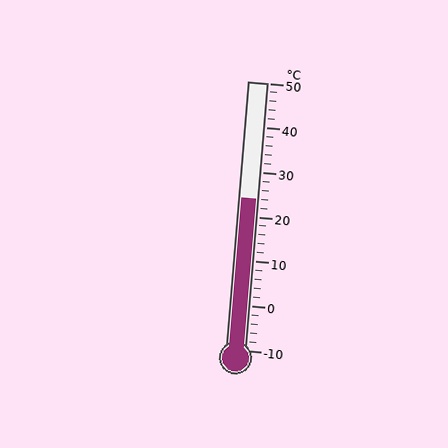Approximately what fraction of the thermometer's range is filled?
The thermometer is filled to approximately 55% of its range.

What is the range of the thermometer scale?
The thermometer scale ranges from -10°C to 50°C.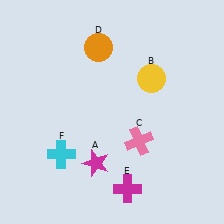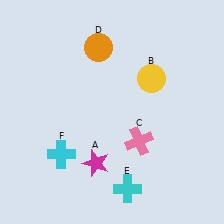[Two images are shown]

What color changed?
The cross (E) changed from magenta in Image 1 to cyan in Image 2.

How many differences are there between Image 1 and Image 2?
There is 1 difference between the two images.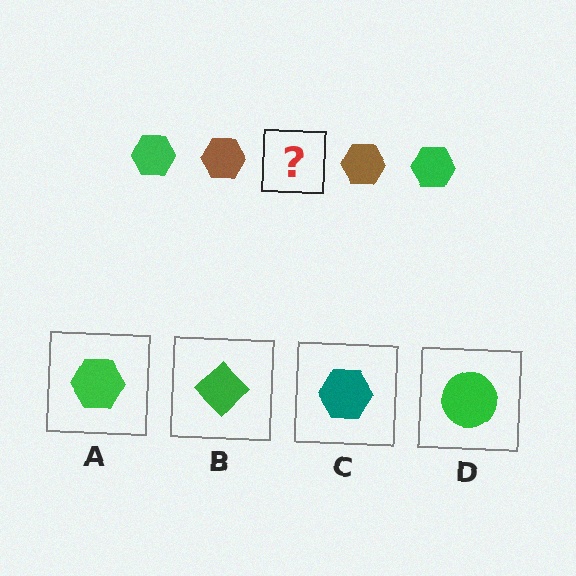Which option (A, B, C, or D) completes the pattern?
A.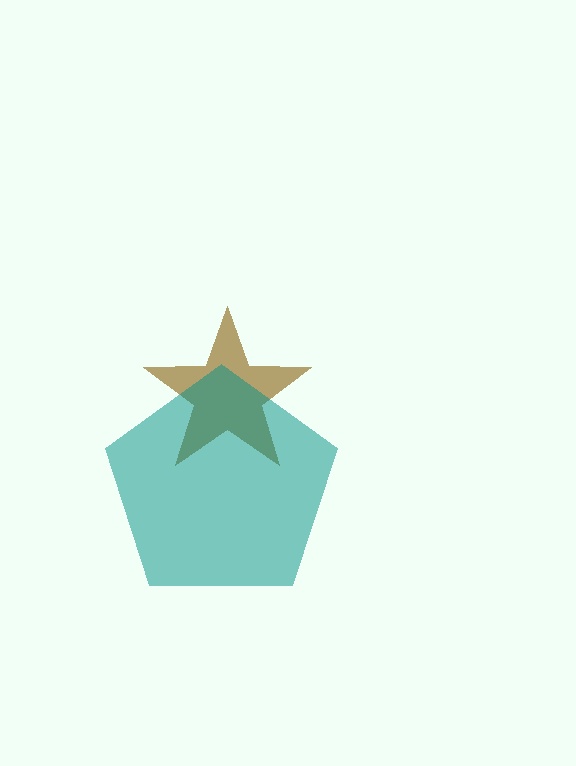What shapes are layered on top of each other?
The layered shapes are: a brown star, a teal pentagon.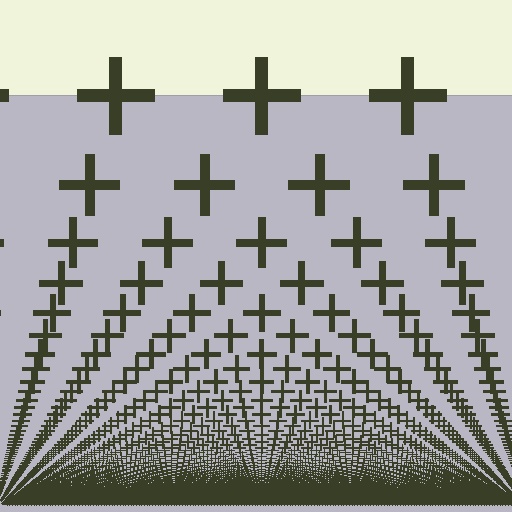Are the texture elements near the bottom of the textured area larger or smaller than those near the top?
Smaller. The gradient is inverted — elements near the bottom are smaller and denser.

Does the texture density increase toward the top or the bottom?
Density increases toward the bottom.